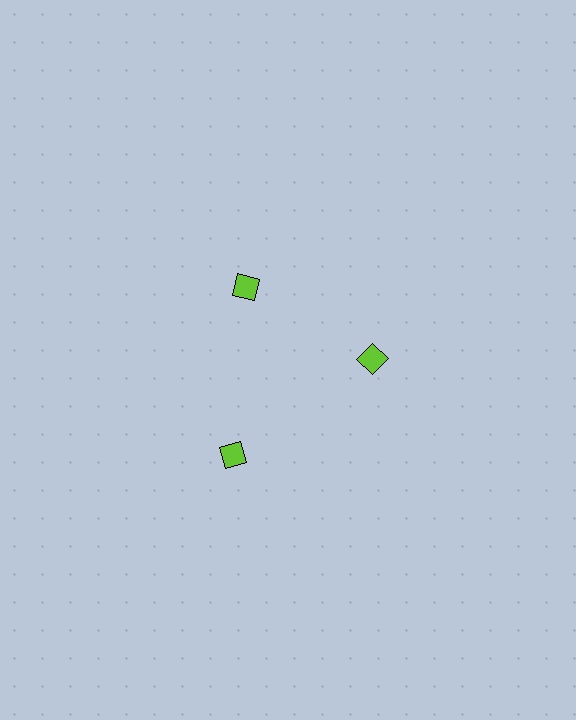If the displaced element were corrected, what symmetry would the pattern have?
It would have 3-fold rotational symmetry — the pattern would map onto itself every 120 degrees.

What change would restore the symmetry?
The symmetry would be restored by moving it inward, back onto the ring so that all 3 diamonds sit at equal angles and equal distance from the center.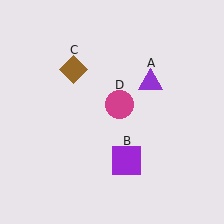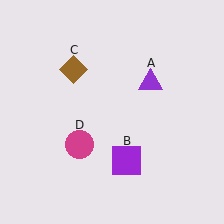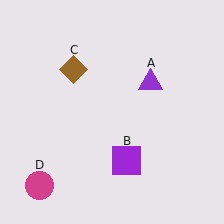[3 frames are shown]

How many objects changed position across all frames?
1 object changed position: magenta circle (object D).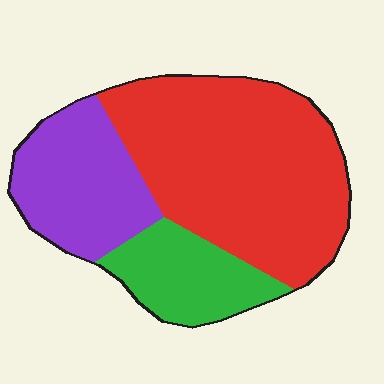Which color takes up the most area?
Red, at roughly 55%.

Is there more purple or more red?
Red.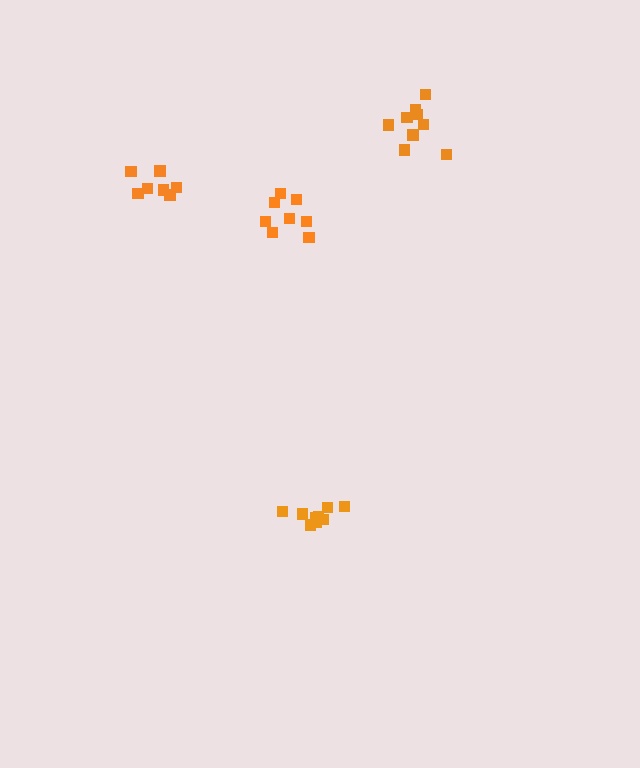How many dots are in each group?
Group 1: 9 dots, Group 2: 8 dots, Group 3: 9 dots, Group 4: 7 dots (33 total).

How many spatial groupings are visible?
There are 4 spatial groupings.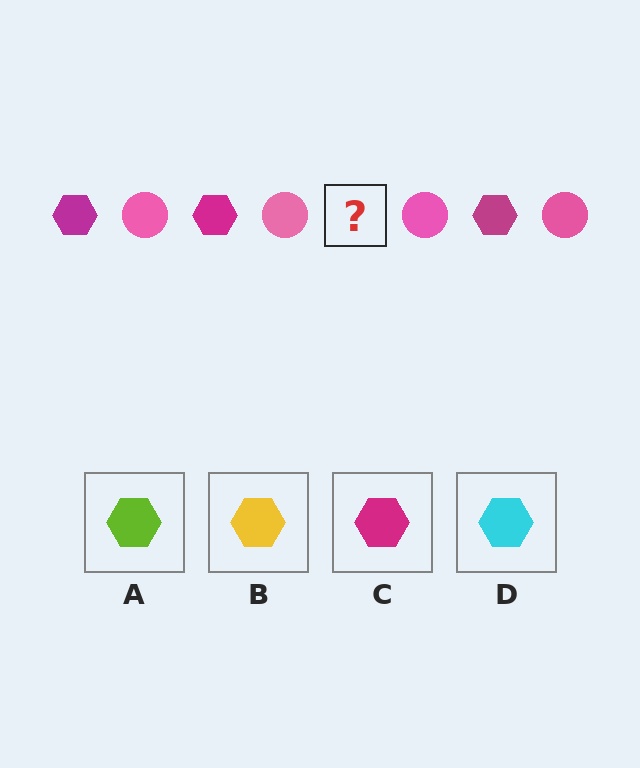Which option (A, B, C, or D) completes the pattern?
C.